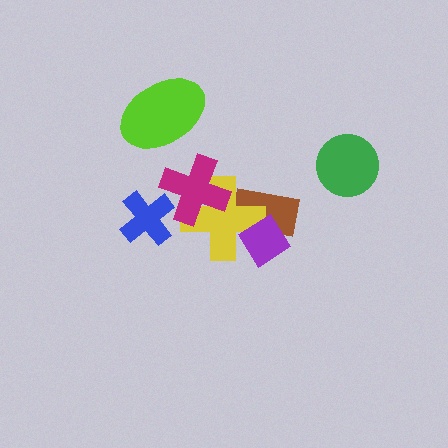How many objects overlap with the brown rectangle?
2 objects overlap with the brown rectangle.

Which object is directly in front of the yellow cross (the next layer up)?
The purple diamond is directly in front of the yellow cross.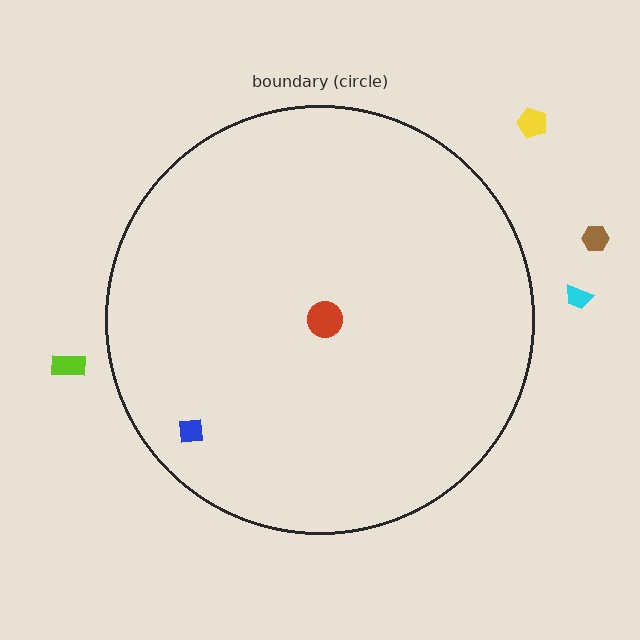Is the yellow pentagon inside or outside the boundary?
Outside.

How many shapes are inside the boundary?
2 inside, 4 outside.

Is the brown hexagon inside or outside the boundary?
Outside.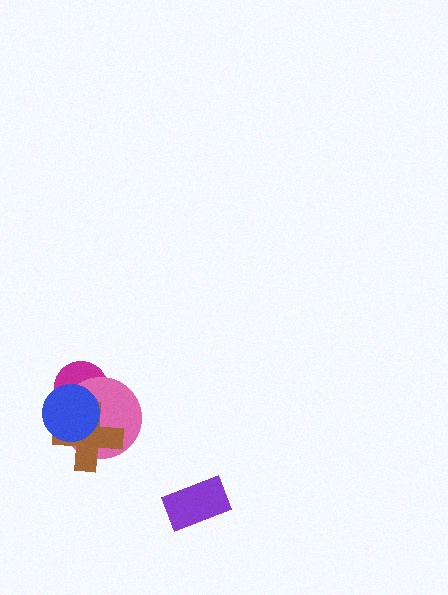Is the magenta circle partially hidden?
Yes, it is partially covered by another shape.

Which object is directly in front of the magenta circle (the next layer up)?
The pink circle is directly in front of the magenta circle.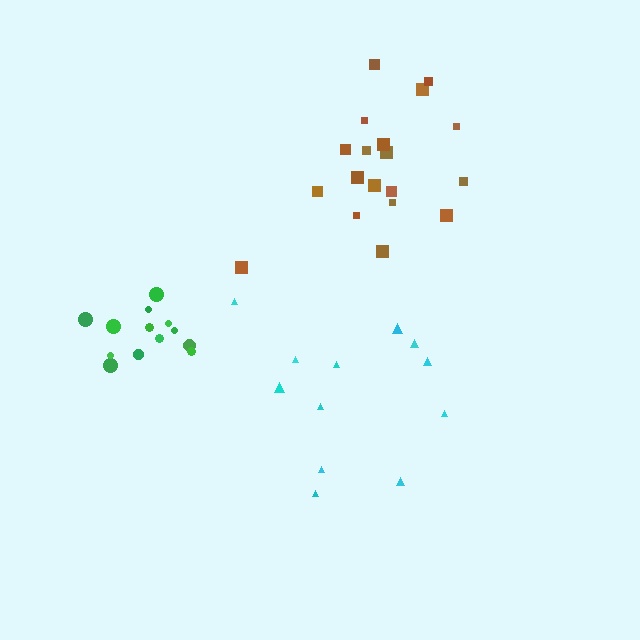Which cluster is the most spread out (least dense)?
Cyan.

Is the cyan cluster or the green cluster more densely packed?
Green.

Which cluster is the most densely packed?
Green.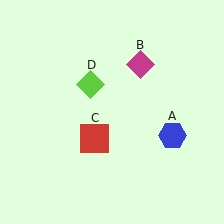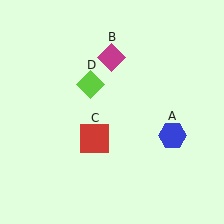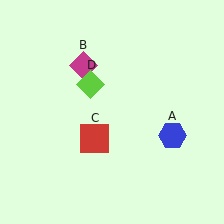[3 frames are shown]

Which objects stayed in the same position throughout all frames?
Blue hexagon (object A) and red square (object C) and lime diamond (object D) remained stationary.